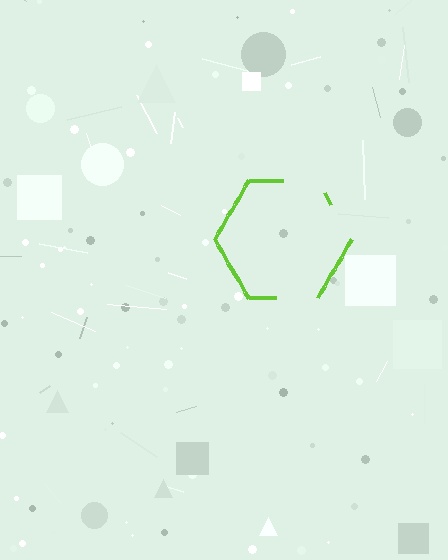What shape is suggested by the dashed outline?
The dashed outline suggests a hexagon.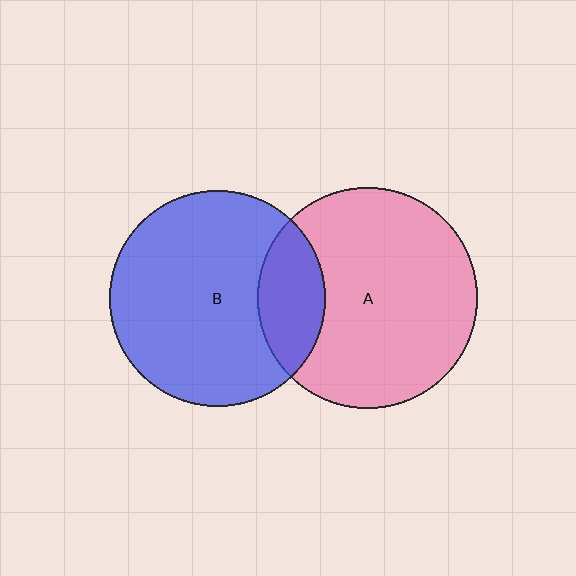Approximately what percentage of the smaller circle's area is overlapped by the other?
Approximately 20%.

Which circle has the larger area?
Circle A (pink).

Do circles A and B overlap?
Yes.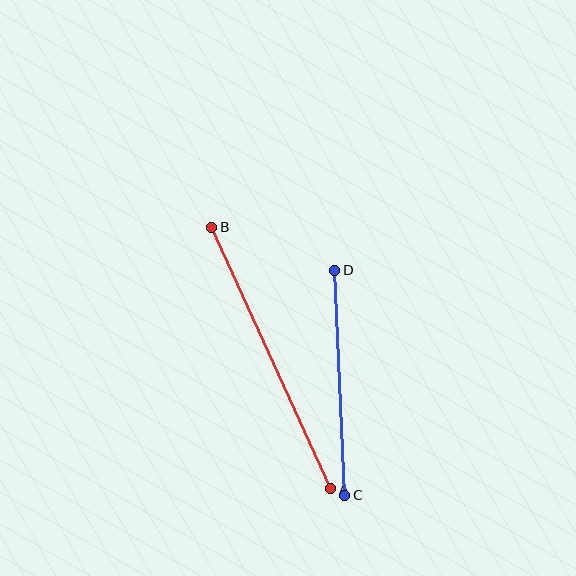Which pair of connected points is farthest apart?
Points A and B are farthest apart.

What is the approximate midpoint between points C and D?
The midpoint is at approximately (340, 383) pixels.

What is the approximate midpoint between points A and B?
The midpoint is at approximately (271, 358) pixels.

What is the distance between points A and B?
The distance is approximately 287 pixels.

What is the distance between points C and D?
The distance is approximately 225 pixels.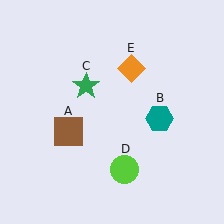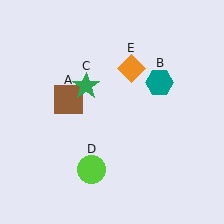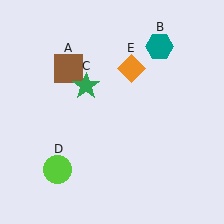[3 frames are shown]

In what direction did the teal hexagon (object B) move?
The teal hexagon (object B) moved up.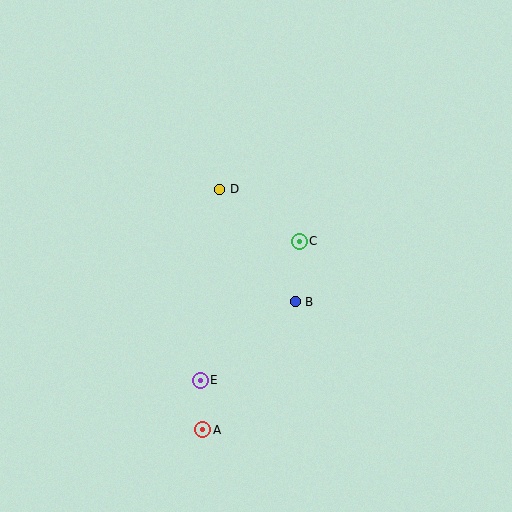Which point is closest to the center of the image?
Point C at (299, 241) is closest to the center.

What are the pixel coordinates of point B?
Point B is at (295, 302).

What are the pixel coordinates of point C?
Point C is at (299, 241).